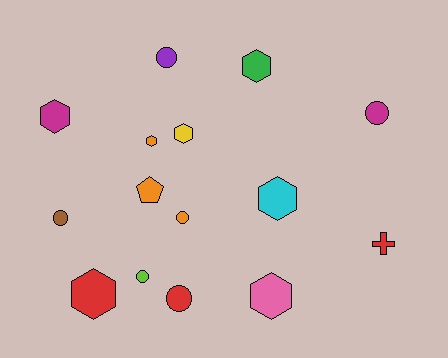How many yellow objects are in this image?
There is 1 yellow object.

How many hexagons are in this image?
There are 7 hexagons.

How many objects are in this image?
There are 15 objects.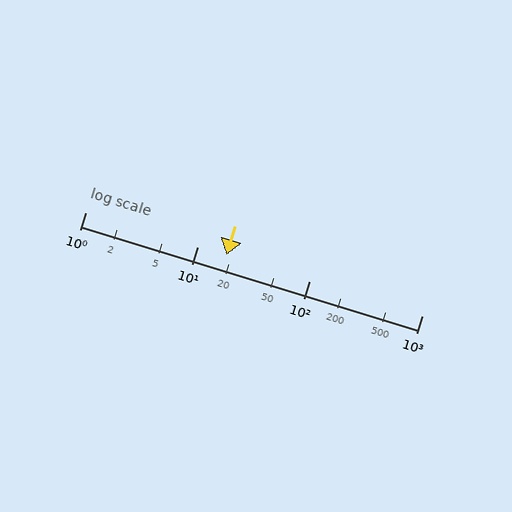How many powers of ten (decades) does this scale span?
The scale spans 3 decades, from 1 to 1000.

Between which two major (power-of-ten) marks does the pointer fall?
The pointer is between 10 and 100.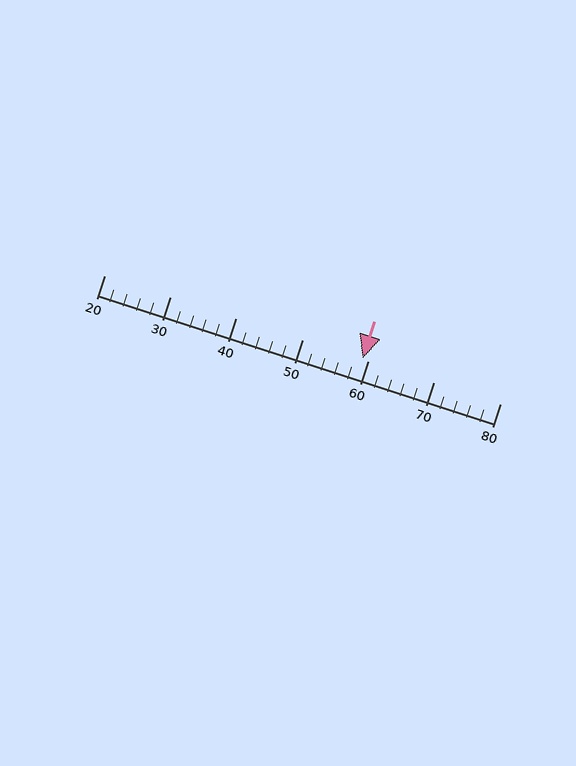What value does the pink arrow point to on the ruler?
The pink arrow points to approximately 59.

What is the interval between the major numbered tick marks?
The major tick marks are spaced 10 units apart.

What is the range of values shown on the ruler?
The ruler shows values from 20 to 80.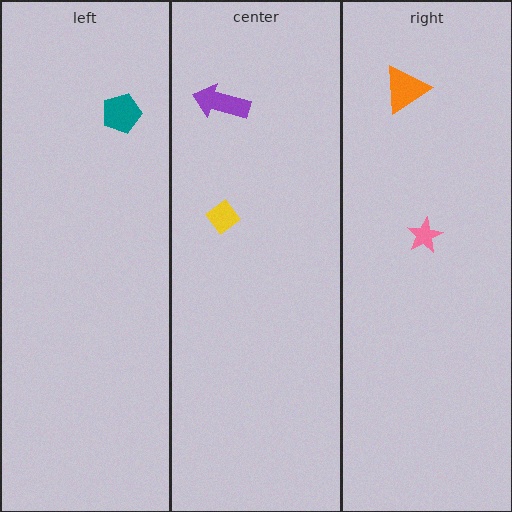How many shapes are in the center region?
2.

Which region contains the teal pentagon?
The left region.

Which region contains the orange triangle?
The right region.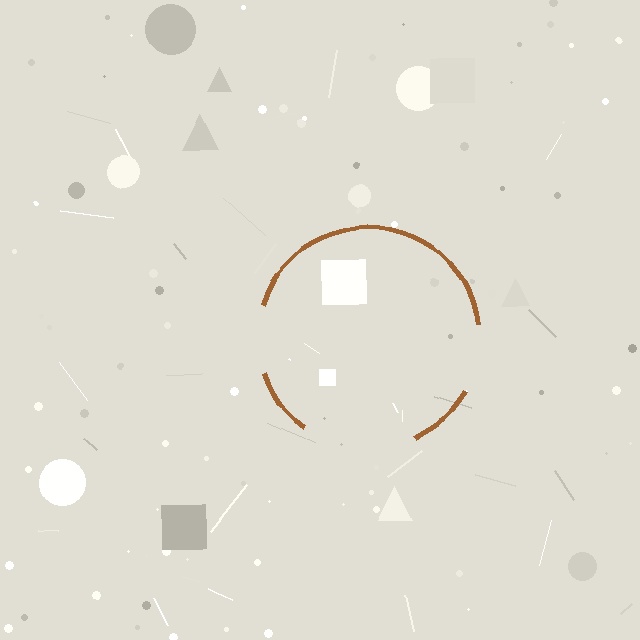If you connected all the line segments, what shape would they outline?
They would outline a circle.